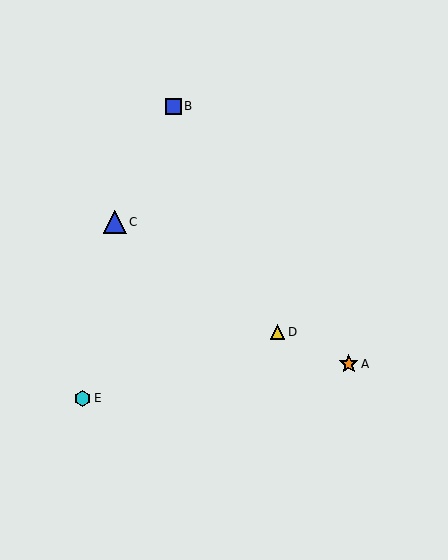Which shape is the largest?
The blue triangle (labeled C) is the largest.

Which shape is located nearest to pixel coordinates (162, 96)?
The blue square (labeled B) at (173, 106) is nearest to that location.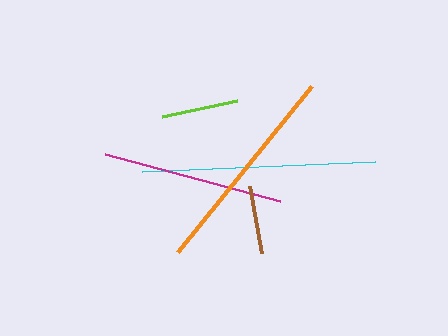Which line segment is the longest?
The cyan line is the longest at approximately 233 pixels.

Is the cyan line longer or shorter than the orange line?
The cyan line is longer than the orange line.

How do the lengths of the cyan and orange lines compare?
The cyan and orange lines are approximately the same length.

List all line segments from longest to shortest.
From longest to shortest: cyan, orange, magenta, lime, brown.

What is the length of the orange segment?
The orange segment is approximately 213 pixels long.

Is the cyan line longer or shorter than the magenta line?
The cyan line is longer than the magenta line.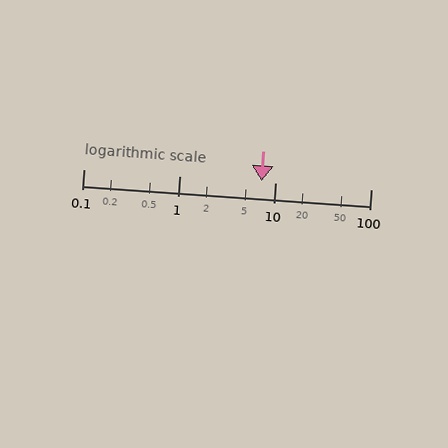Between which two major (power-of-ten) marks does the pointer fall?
The pointer is between 1 and 10.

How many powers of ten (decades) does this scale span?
The scale spans 3 decades, from 0.1 to 100.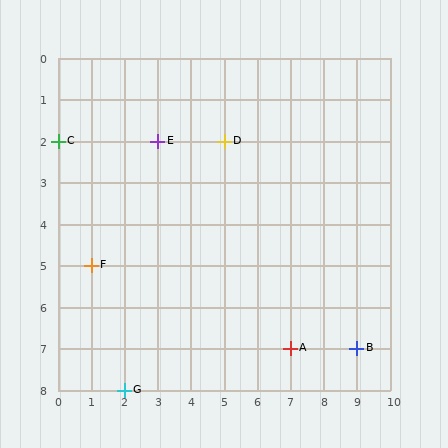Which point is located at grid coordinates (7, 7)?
Point A is at (7, 7).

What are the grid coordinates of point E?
Point E is at grid coordinates (3, 2).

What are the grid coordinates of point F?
Point F is at grid coordinates (1, 5).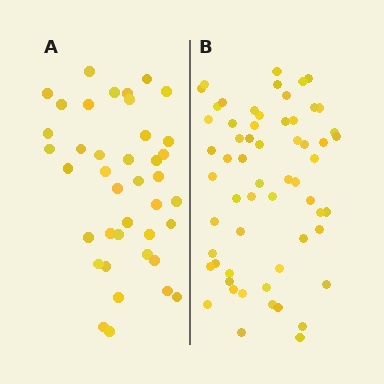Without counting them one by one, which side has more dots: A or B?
Region B (the right region) has more dots.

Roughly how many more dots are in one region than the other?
Region B has approximately 20 more dots than region A.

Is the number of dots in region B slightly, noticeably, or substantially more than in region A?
Region B has substantially more. The ratio is roughly 1.5 to 1.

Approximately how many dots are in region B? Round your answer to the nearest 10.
About 60 dots.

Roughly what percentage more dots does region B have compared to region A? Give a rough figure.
About 50% more.